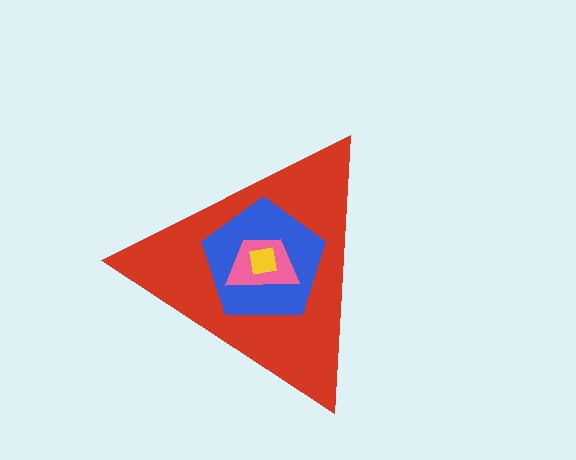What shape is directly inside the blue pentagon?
The pink trapezoid.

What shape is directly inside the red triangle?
The blue pentagon.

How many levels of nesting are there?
4.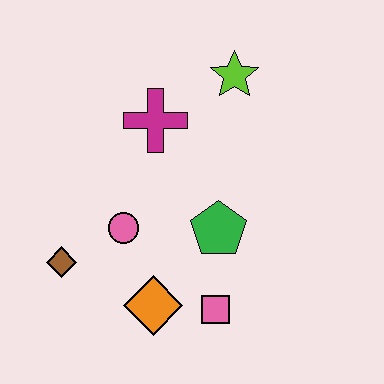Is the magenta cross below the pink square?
No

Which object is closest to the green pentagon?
The pink square is closest to the green pentagon.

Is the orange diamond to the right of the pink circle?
Yes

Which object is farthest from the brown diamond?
The lime star is farthest from the brown diamond.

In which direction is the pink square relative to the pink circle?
The pink square is to the right of the pink circle.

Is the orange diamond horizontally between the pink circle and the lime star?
Yes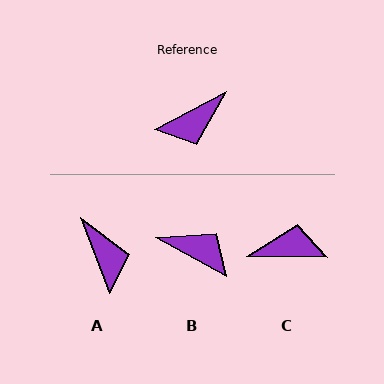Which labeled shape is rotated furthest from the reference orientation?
C, about 152 degrees away.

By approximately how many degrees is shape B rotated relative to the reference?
Approximately 124 degrees counter-clockwise.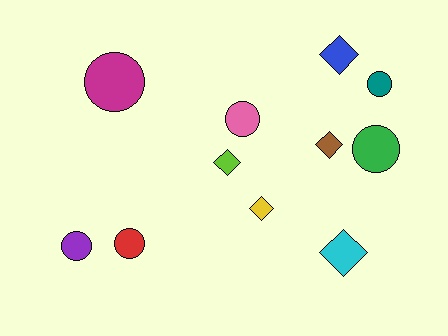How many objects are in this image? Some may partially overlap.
There are 11 objects.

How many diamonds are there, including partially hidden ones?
There are 5 diamonds.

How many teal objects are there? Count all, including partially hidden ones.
There is 1 teal object.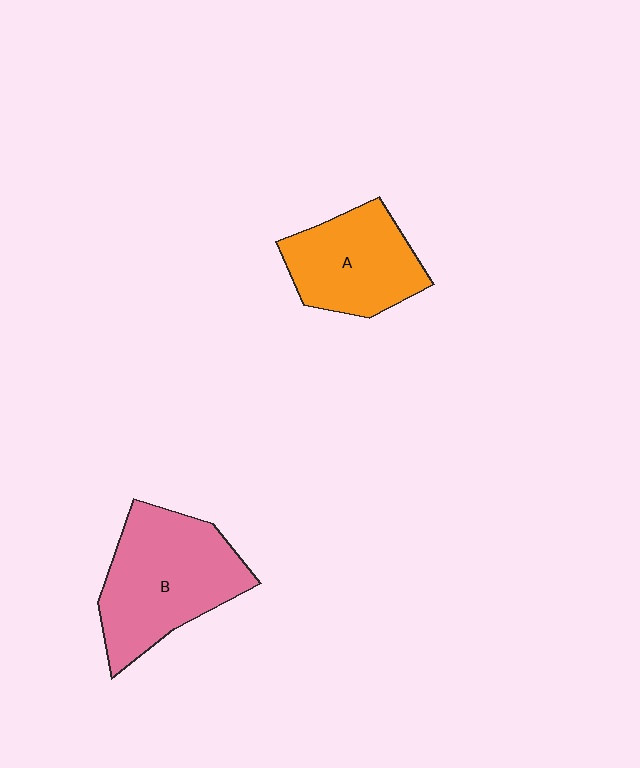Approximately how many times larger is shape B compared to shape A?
Approximately 1.3 times.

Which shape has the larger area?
Shape B (pink).